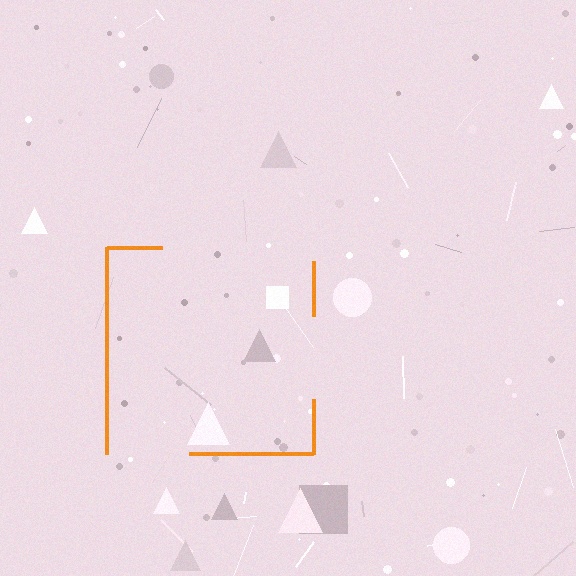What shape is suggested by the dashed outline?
The dashed outline suggests a square.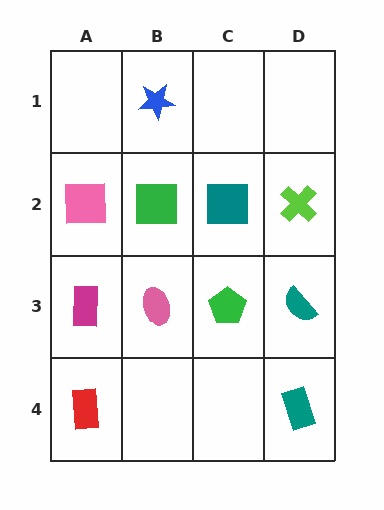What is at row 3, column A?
A magenta rectangle.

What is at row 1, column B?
A blue star.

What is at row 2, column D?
A lime cross.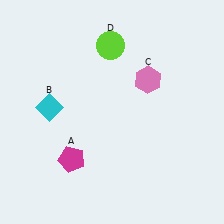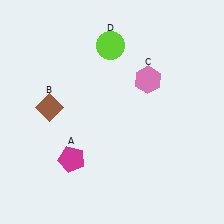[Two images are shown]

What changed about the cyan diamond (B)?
In Image 1, B is cyan. In Image 2, it changed to brown.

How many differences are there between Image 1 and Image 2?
There is 1 difference between the two images.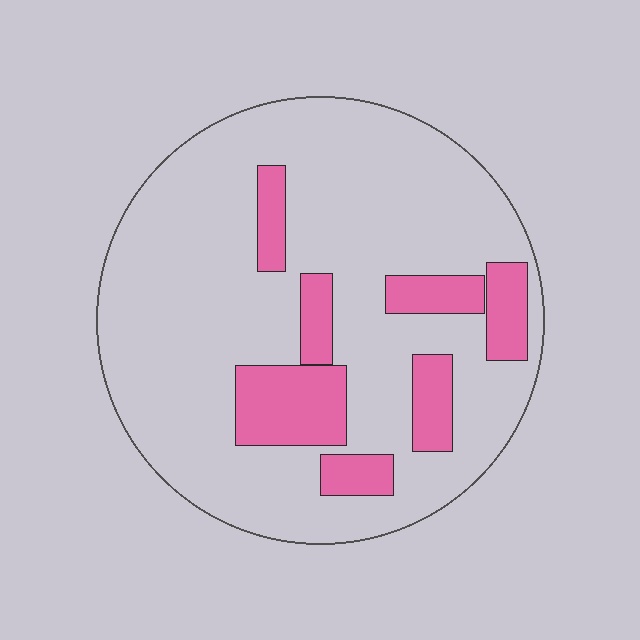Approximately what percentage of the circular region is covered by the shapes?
Approximately 20%.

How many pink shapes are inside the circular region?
7.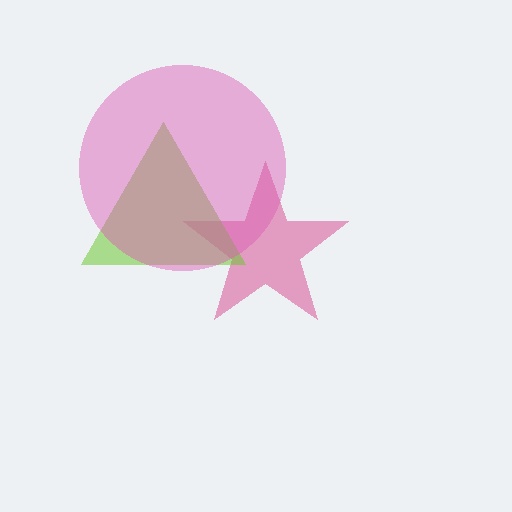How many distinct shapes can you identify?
There are 3 distinct shapes: a magenta star, a lime triangle, a pink circle.